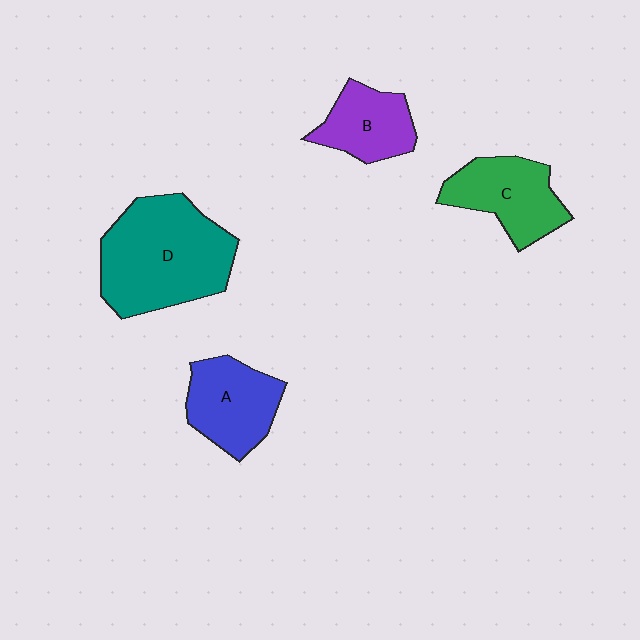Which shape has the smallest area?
Shape B (purple).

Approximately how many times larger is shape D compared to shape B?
Approximately 2.2 times.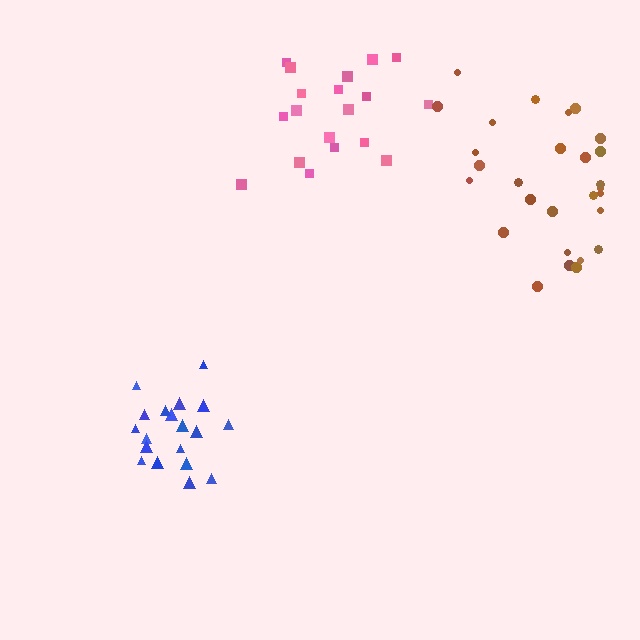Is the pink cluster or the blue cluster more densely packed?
Blue.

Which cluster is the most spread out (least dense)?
Brown.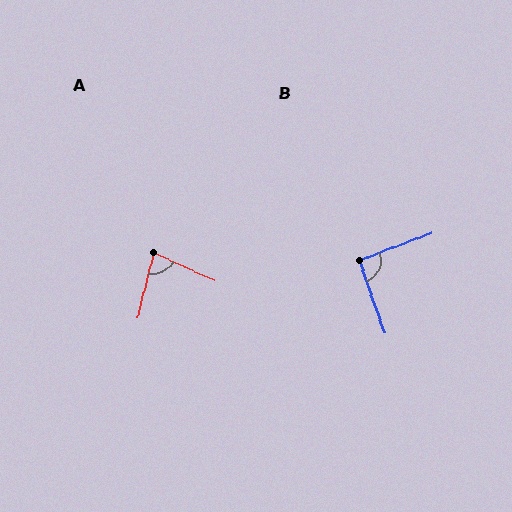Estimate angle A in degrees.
Approximately 79 degrees.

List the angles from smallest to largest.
A (79°), B (91°).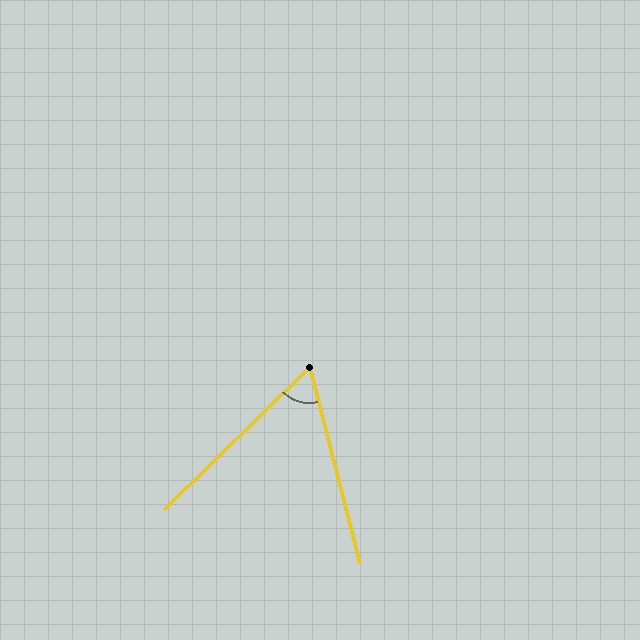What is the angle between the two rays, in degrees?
Approximately 60 degrees.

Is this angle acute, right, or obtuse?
It is acute.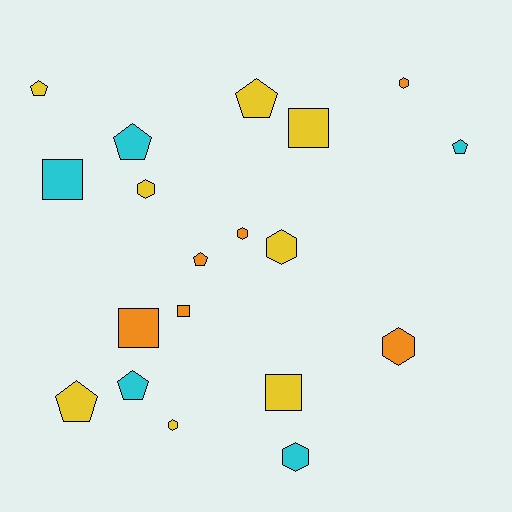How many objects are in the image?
There are 19 objects.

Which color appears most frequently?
Yellow, with 8 objects.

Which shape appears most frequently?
Pentagon, with 7 objects.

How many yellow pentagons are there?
There are 3 yellow pentagons.